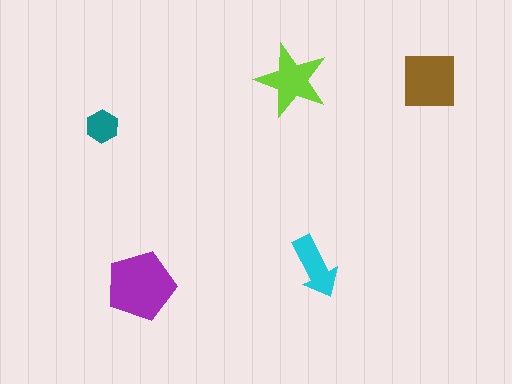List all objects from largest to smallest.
The purple pentagon, the brown square, the lime star, the cyan arrow, the teal hexagon.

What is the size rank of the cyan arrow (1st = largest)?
4th.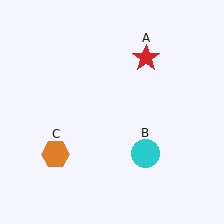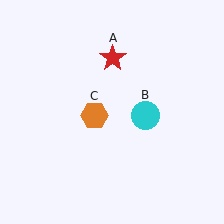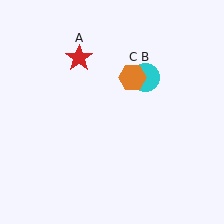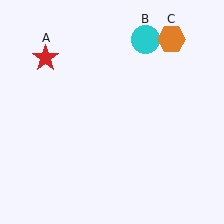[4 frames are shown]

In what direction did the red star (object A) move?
The red star (object A) moved left.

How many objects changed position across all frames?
3 objects changed position: red star (object A), cyan circle (object B), orange hexagon (object C).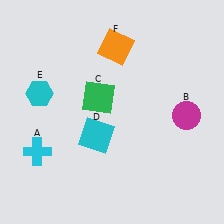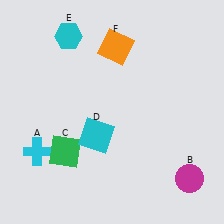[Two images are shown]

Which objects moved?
The objects that moved are: the magenta circle (B), the green square (C), the cyan hexagon (E).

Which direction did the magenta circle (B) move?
The magenta circle (B) moved down.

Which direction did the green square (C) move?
The green square (C) moved down.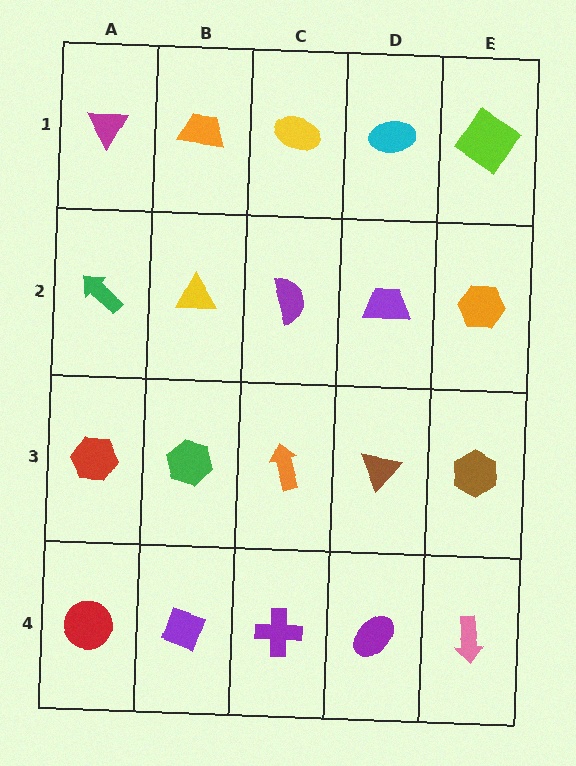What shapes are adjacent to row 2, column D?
A cyan ellipse (row 1, column D), a brown triangle (row 3, column D), a purple semicircle (row 2, column C), an orange hexagon (row 2, column E).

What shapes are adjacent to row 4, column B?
A green hexagon (row 3, column B), a red circle (row 4, column A), a purple cross (row 4, column C).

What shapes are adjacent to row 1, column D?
A purple trapezoid (row 2, column D), a yellow ellipse (row 1, column C), a lime diamond (row 1, column E).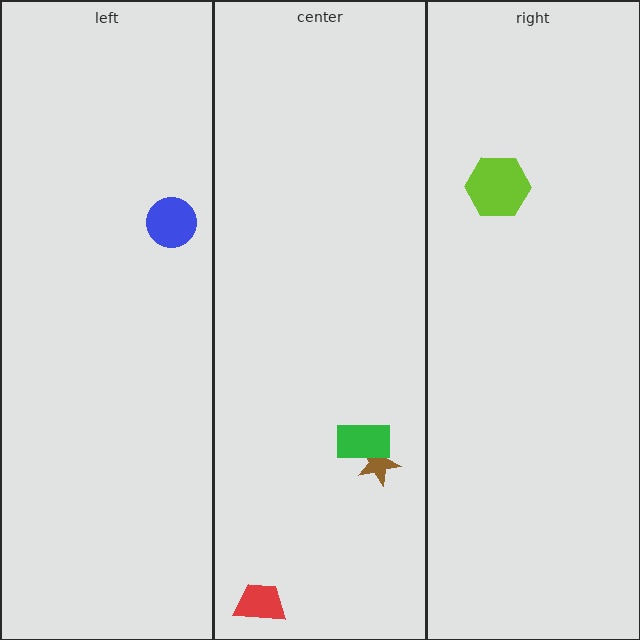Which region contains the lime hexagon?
The right region.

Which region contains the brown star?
The center region.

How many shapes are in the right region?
1.